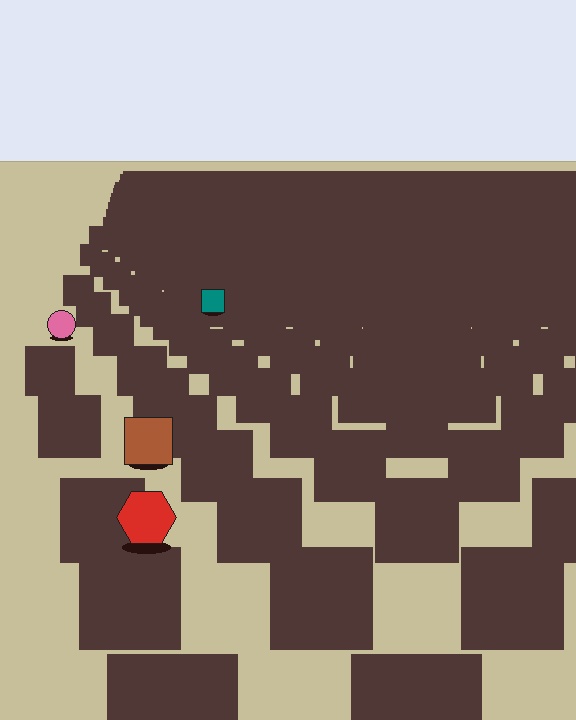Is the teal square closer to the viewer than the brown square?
No. The brown square is closer — you can tell from the texture gradient: the ground texture is coarser near it.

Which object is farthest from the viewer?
The teal square is farthest from the viewer. It appears smaller and the ground texture around it is denser.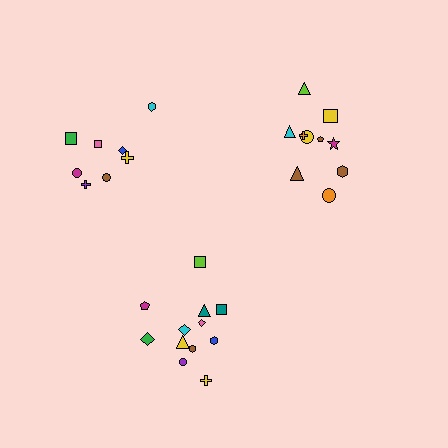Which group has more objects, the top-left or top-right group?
The top-right group.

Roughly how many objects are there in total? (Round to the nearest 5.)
Roughly 30 objects in total.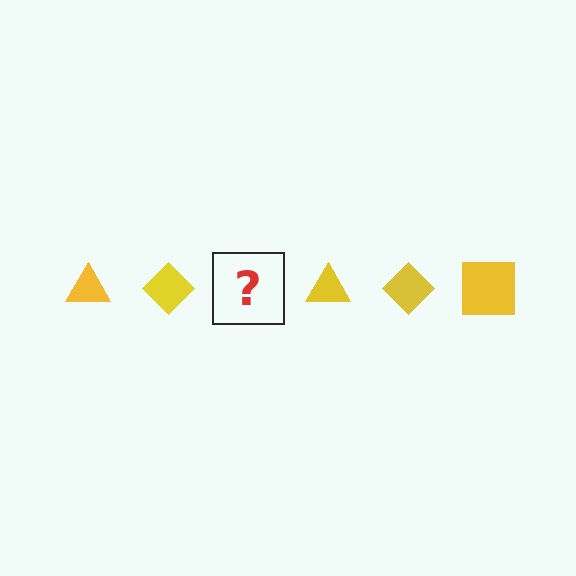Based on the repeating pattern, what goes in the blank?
The blank should be a yellow square.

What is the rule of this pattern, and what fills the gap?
The rule is that the pattern cycles through triangle, diamond, square shapes in yellow. The gap should be filled with a yellow square.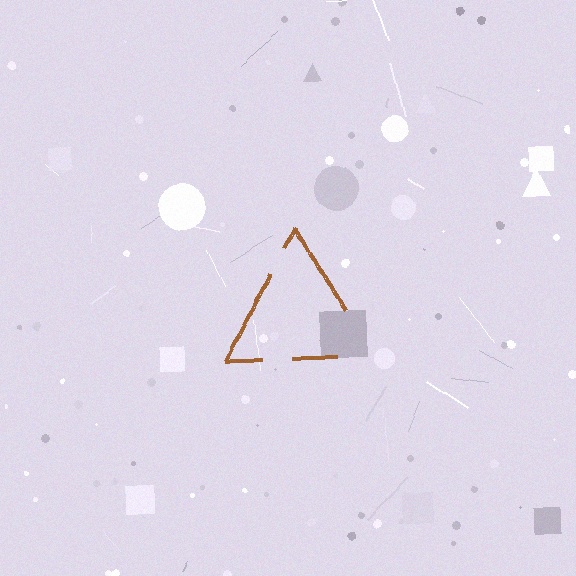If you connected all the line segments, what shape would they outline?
They would outline a triangle.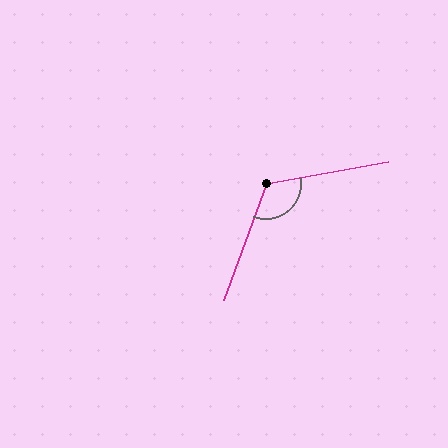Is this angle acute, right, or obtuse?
It is obtuse.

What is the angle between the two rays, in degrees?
Approximately 120 degrees.